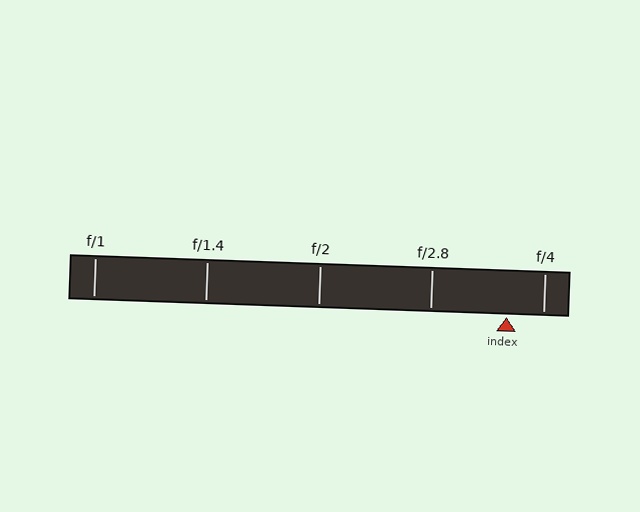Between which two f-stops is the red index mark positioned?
The index mark is between f/2.8 and f/4.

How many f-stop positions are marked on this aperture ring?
There are 5 f-stop positions marked.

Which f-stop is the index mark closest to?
The index mark is closest to f/4.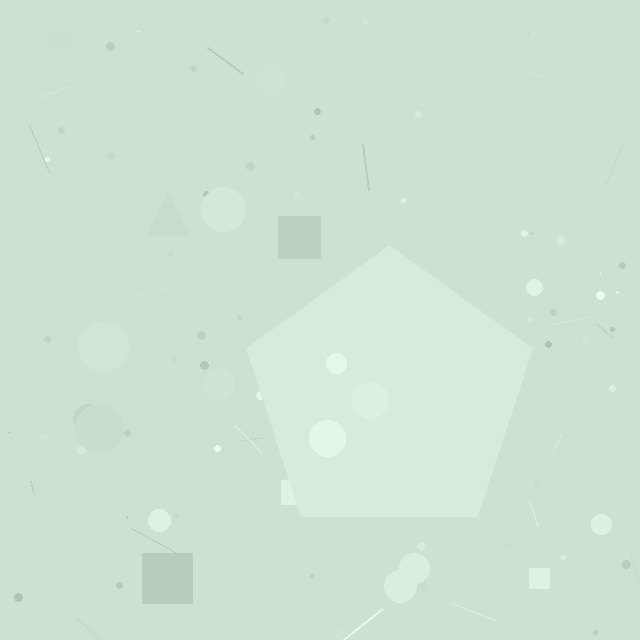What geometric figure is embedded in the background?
A pentagon is embedded in the background.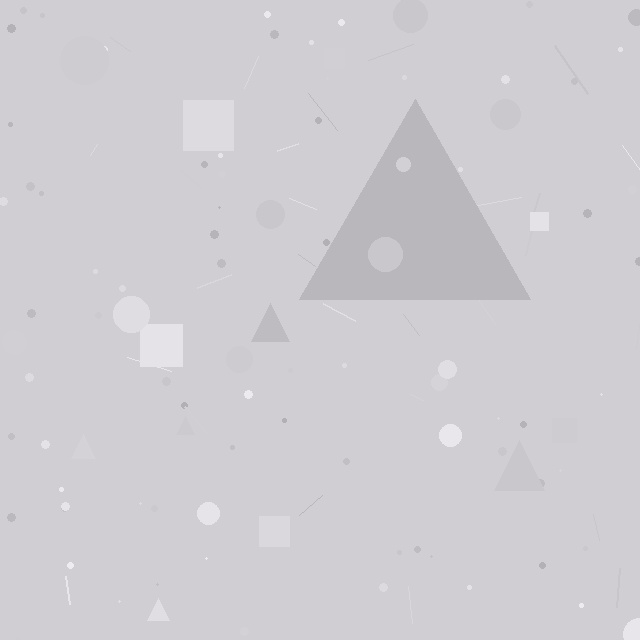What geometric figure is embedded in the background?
A triangle is embedded in the background.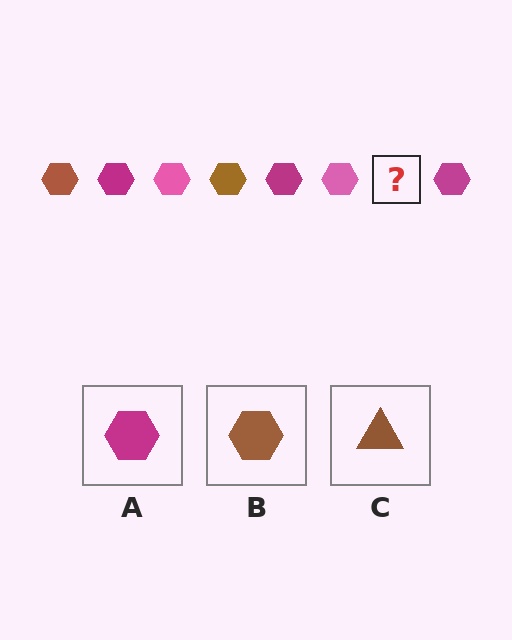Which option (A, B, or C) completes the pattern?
B.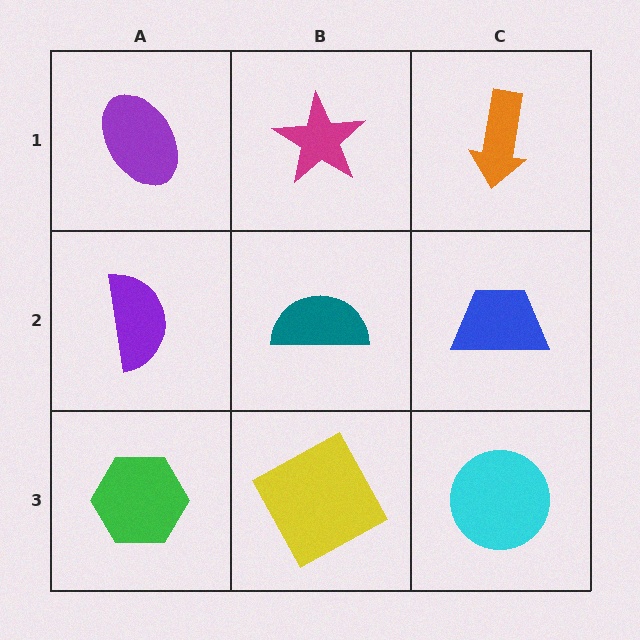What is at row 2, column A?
A purple semicircle.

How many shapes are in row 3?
3 shapes.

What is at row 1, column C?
An orange arrow.